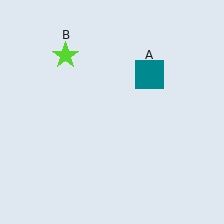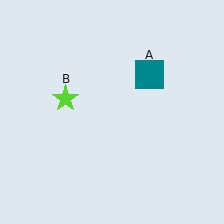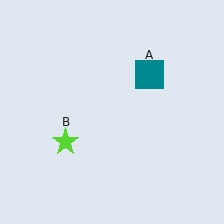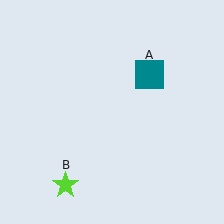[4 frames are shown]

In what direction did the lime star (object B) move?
The lime star (object B) moved down.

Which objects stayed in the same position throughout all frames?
Teal square (object A) remained stationary.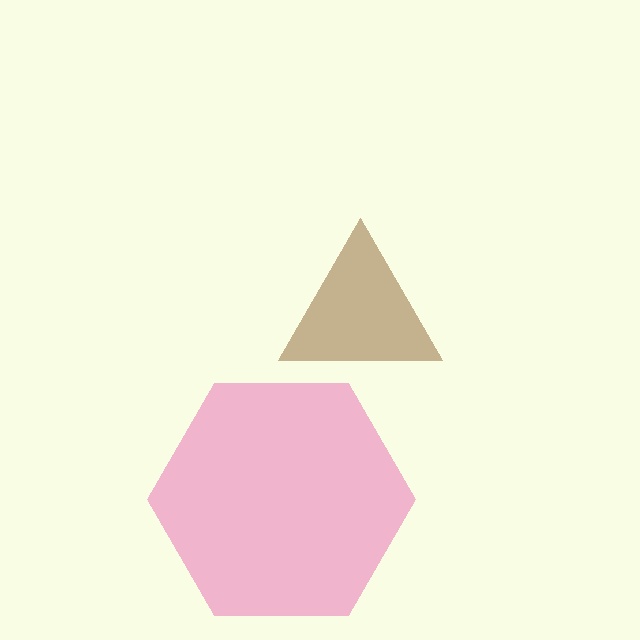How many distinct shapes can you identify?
There are 2 distinct shapes: a brown triangle, a pink hexagon.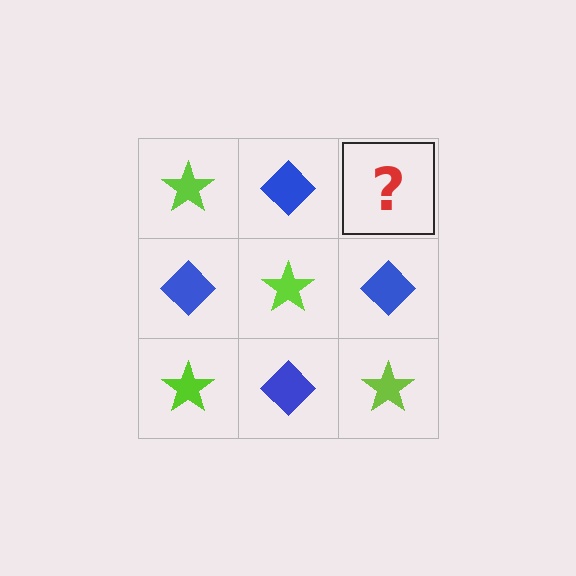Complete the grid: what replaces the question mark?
The question mark should be replaced with a lime star.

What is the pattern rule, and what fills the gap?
The rule is that it alternates lime star and blue diamond in a checkerboard pattern. The gap should be filled with a lime star.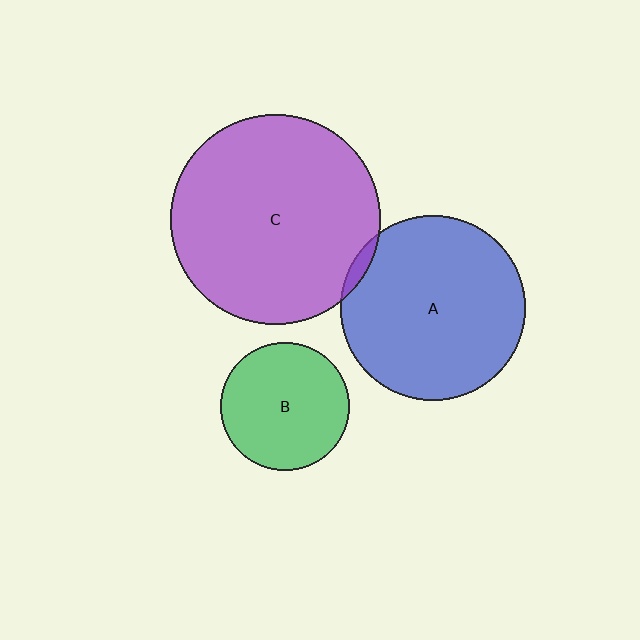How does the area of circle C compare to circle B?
Approximately 2.7 times.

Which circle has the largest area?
Circle C (purple).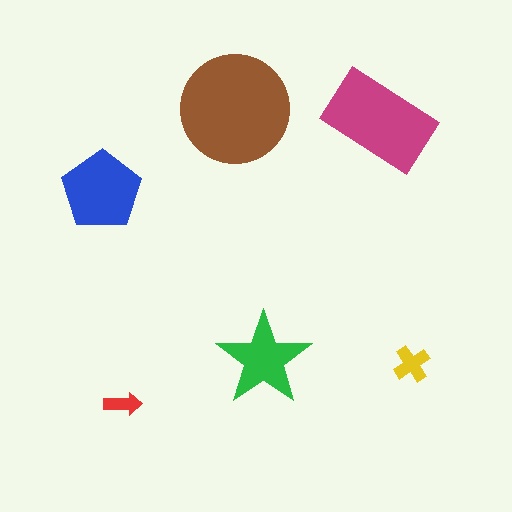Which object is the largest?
The brown circle.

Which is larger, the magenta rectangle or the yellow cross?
The magenta rectangle.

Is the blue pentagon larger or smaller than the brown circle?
Smaller.